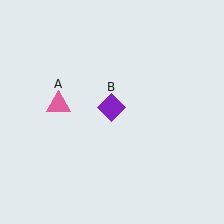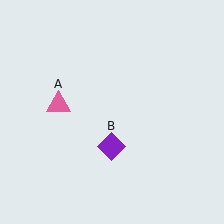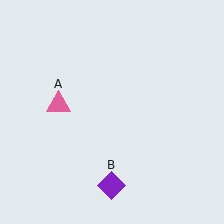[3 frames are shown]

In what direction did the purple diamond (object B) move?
The purple diamond (object B) moved down.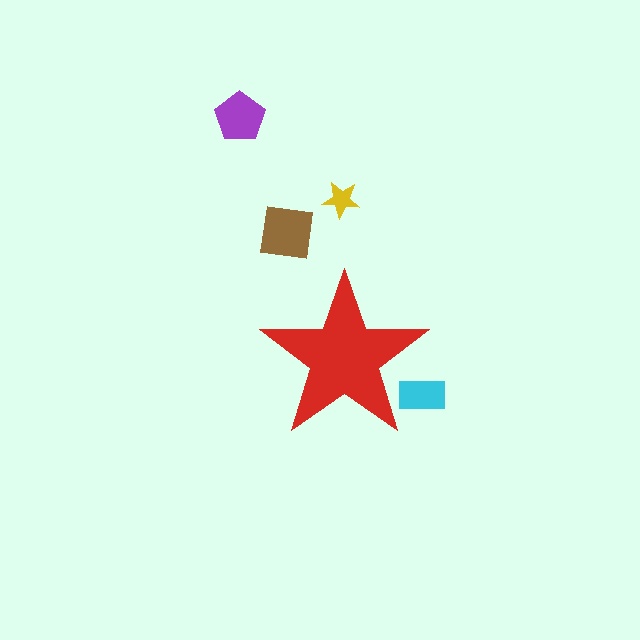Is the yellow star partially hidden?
No, the yellow star is fully visible.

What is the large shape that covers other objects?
A red star.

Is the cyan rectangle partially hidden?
Yes, the cyan rectangle is partially hidden behind the red star.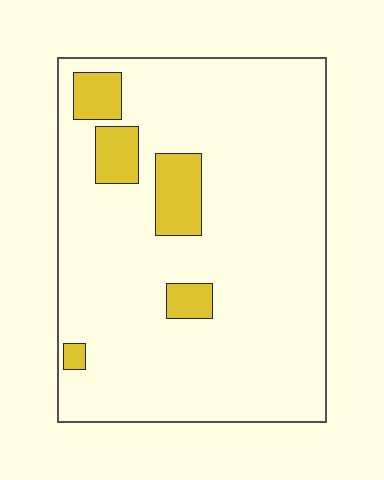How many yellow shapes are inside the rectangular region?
5.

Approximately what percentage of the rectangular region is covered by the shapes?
Approximately 10%.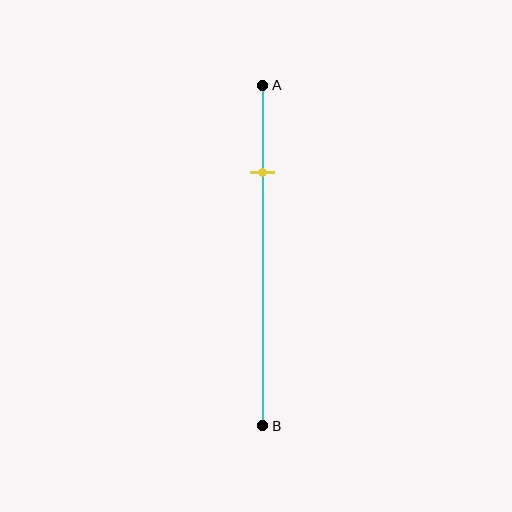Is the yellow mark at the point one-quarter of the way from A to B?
Yes, the mark is approximately at the one-quarter point.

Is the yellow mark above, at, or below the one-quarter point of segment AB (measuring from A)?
The yellow mark is approximately at the one-quarter point of segment AB.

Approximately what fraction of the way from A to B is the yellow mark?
The yellow mark is approximately 25% of the way from A to B.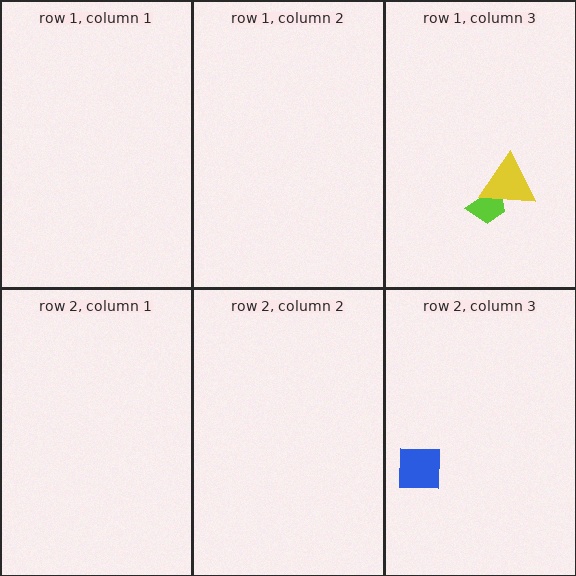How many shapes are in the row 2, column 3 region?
1.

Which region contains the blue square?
The row 2, column 3 region.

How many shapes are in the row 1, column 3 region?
2.